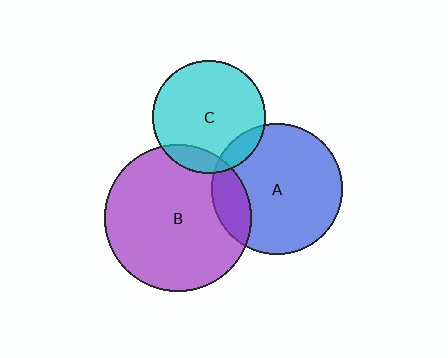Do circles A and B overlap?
Yes.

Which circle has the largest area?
Circle B (purple).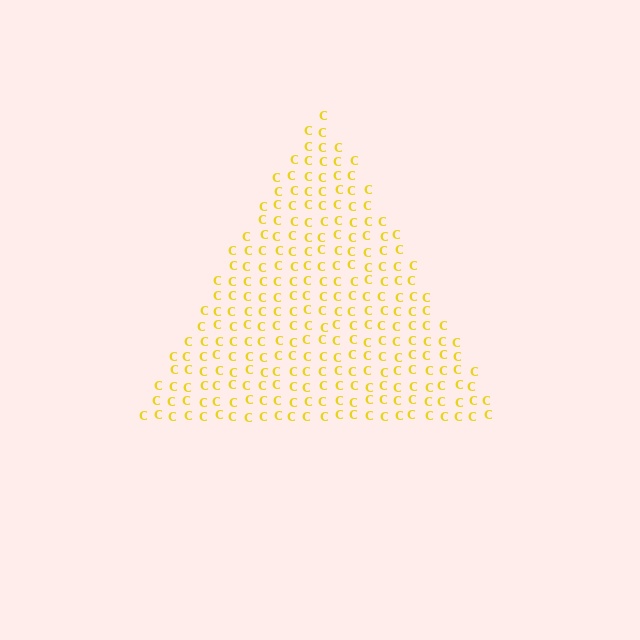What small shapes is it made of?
It is made of small letter C's.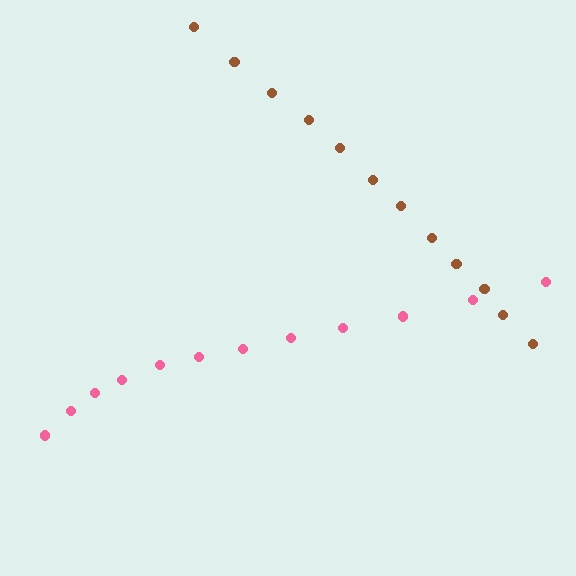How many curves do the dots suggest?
There are 2 distinct paths.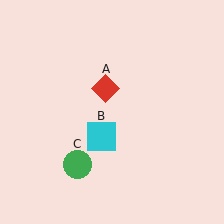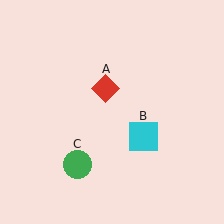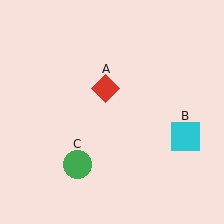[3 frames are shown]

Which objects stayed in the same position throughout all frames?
Red diamond (object A) and green circle (object C) remained stationary.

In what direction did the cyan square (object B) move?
The cyan square (object B) moved right.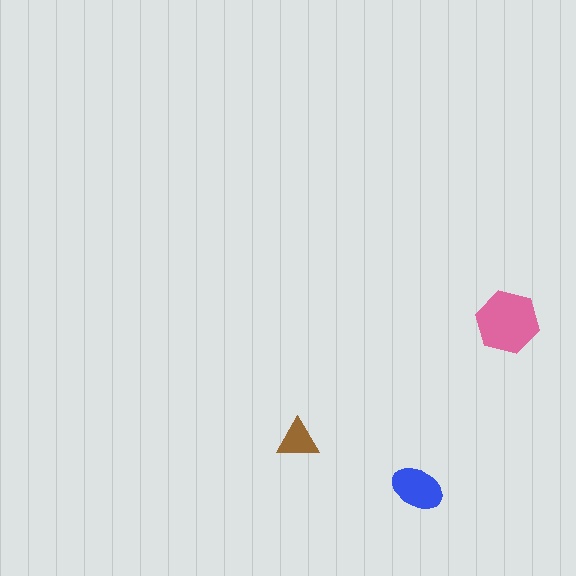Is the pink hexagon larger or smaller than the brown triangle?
Larger.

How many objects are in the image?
There are 3 objects in the image.